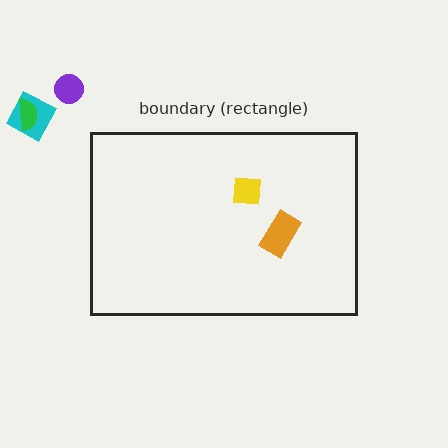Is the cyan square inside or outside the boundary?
Outside.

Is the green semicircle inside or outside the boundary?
Outside.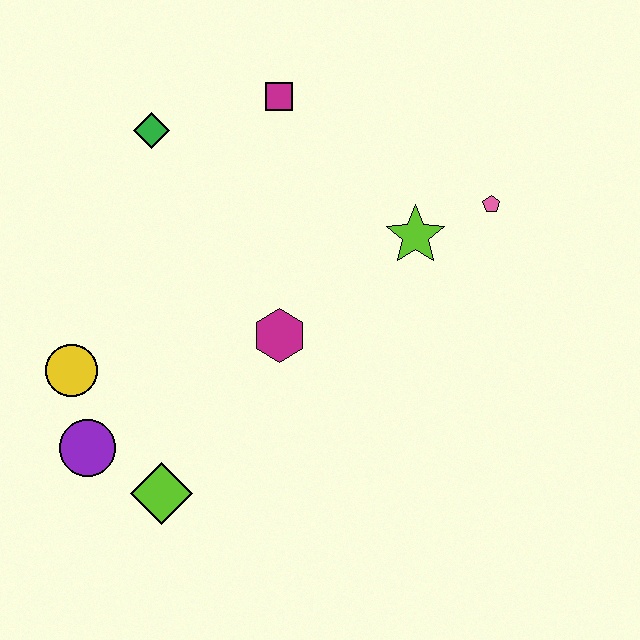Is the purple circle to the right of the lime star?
No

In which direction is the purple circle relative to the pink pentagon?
The purple circle is to the left of the pink pentagon.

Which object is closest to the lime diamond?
The purple circle is closest to the lime diamond.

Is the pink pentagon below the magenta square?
Yes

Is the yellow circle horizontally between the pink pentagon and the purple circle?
No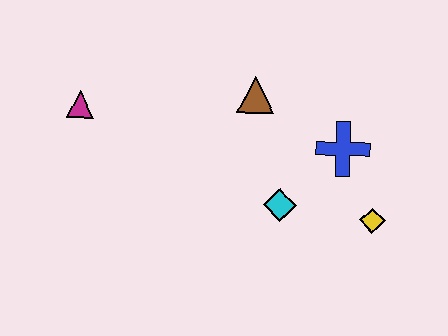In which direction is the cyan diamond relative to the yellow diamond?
The cyan diamond is to the left of the yellow diamond.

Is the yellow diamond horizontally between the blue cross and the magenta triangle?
No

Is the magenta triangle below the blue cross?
No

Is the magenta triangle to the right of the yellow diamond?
No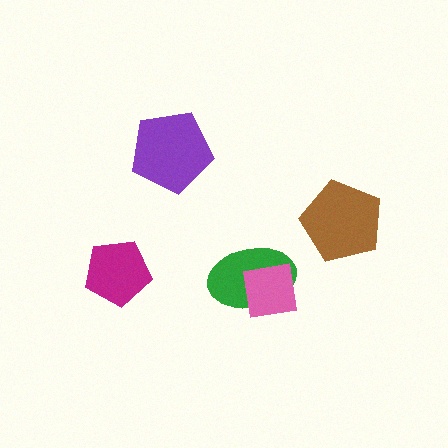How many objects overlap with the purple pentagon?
0 objects overlap with the purple pentagon.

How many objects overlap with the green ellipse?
1 object overlaps with the green ellipse.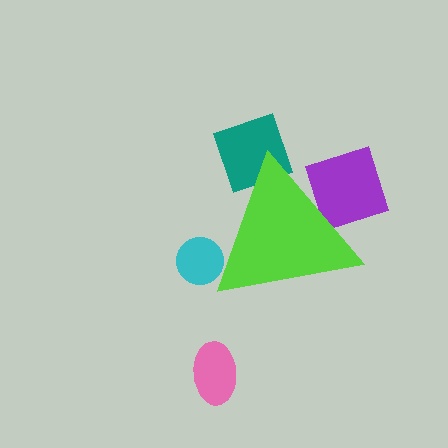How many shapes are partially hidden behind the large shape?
3 shapes are partially hidden.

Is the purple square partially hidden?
Yes, the purple square is partially hidden behind the lime triangle.